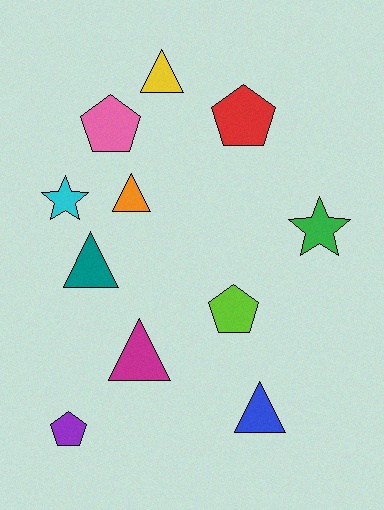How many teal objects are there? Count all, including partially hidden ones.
There is 1 teal object.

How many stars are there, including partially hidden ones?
There are 2 stars.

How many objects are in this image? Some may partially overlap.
There are 11 objects.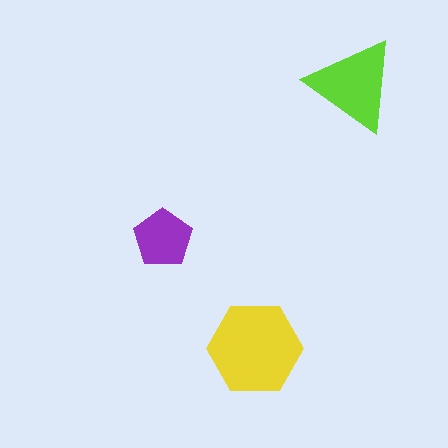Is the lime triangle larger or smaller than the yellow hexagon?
Smaller.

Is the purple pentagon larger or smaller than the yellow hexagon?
Smaller.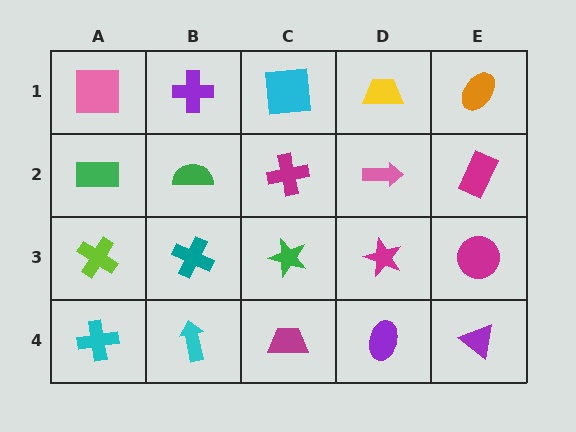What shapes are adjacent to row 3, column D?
A pink arrow (row 2, column D), a purple ellipse (row 4, column D), a green star (row 3, column C), a magenta circle (row 3, column E).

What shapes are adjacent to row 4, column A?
A lime cross (row 3, column A), a cyan arrow (row 4, column B).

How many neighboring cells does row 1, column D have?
3.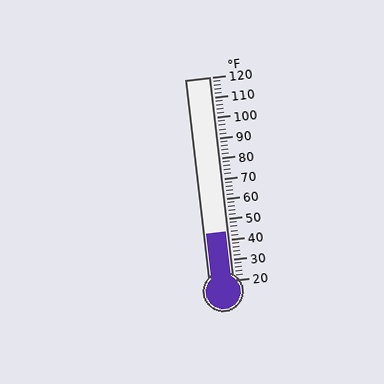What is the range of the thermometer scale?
The thermometer scale ranges from 20°F to 120°F.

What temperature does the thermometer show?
The thermometer shows approximately 44°F.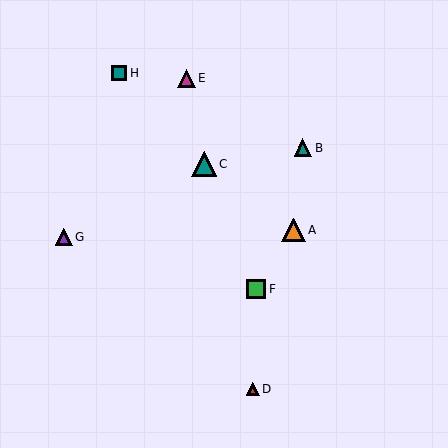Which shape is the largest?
The teal triangle (labeled C) is the largest.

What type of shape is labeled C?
Shape C is a teal triangle.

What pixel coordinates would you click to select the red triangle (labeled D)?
Click at (253, 389) to select the red triangle D.